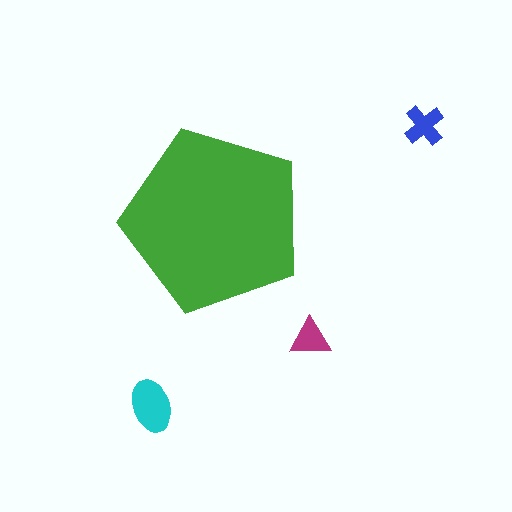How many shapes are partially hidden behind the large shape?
0 shapes are partially hidden.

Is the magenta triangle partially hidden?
No, the magenta triangle is fully visible.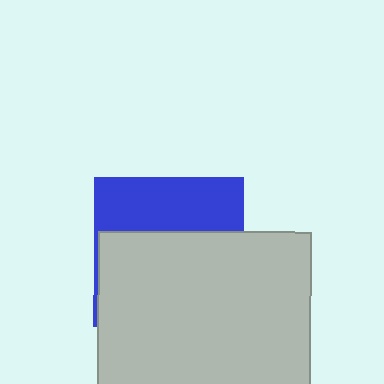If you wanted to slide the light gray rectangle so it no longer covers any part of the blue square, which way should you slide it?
Slide it down — that is the most direct way to separate the two shapes.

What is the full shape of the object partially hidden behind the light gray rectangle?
The partially hidden object is a blue square.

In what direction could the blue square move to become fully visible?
The blue square could move up. That would shift it out from behind the light gray rectangle entirely.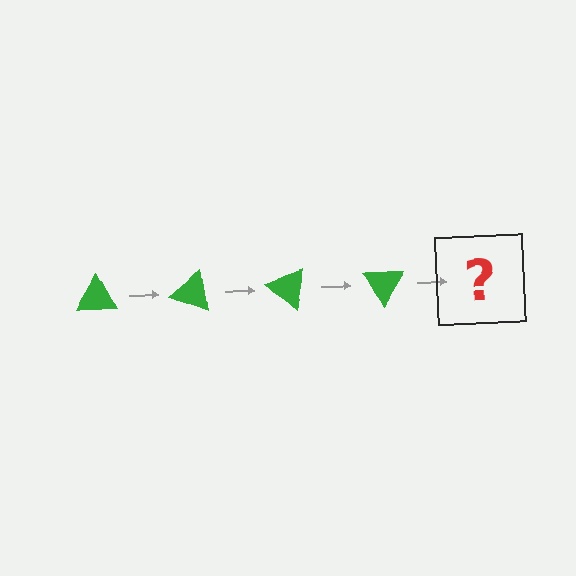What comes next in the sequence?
The next element should be a green triangle rotated 80 degrees.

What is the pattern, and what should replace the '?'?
The pattern is that the triangle rotates 20 degrees each step. The '?' should be a green triangle rotated 80 degrees.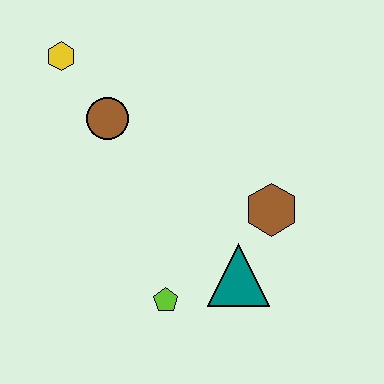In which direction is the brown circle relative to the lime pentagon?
The brown circle is above the lime pentagon.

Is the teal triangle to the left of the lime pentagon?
No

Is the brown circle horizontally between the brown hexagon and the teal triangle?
No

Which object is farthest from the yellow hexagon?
The teal triangle is farthest from the yellow hexagon.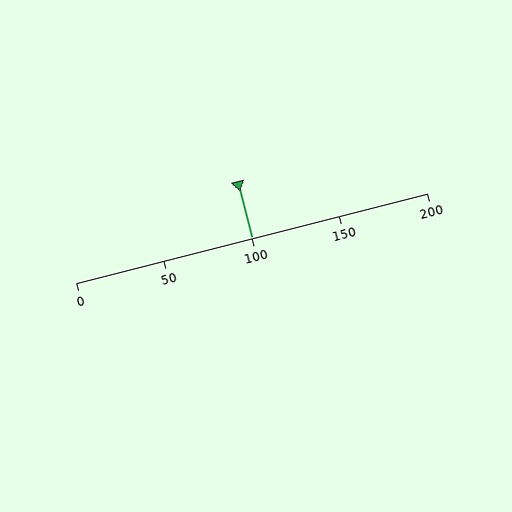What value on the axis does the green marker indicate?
The marker indicates approximately 100.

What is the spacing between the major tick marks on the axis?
The major ticks are spaced 50 apart.